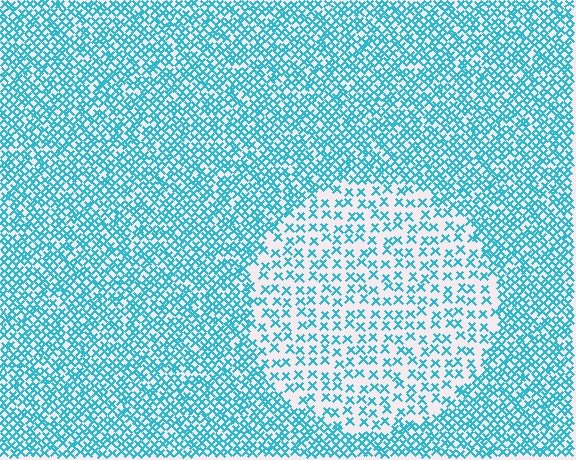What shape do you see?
I see a circle.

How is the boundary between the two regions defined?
The boundary is defined by a change in element density (approximately 2.2x ratio). All elements are the same color, size, and shape.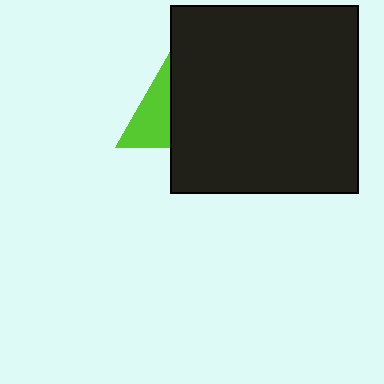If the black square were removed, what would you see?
You would see the complete lime triangle.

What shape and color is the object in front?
The object in front is a black square.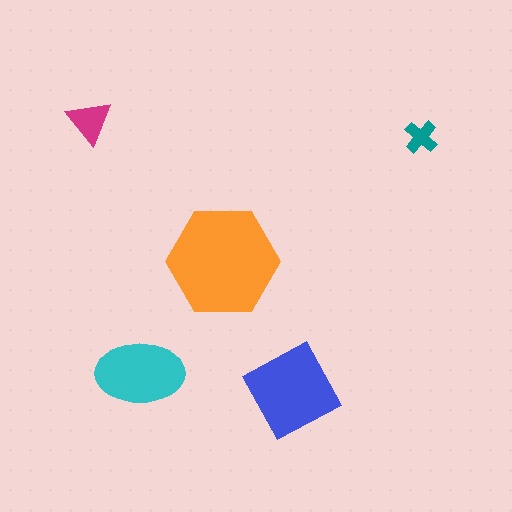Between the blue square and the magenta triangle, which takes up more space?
The blue square.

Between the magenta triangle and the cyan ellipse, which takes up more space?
The cyan ellipse.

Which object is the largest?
The orange hexagon.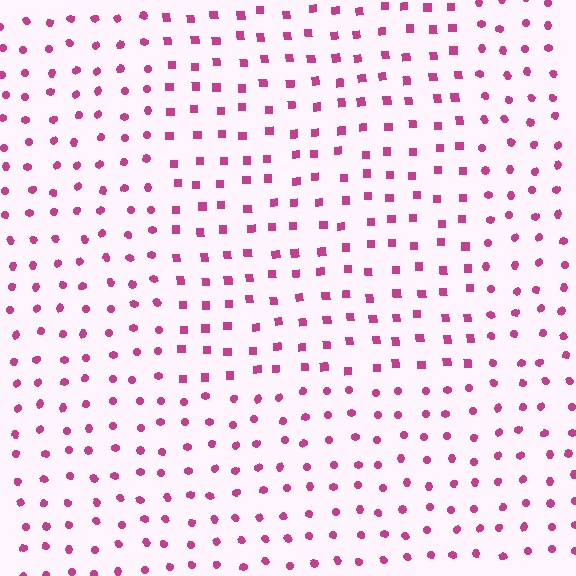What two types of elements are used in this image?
The image uses squares inside the rectangle region and circles outside it.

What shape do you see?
I see a rectangle.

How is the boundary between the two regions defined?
The boundary is defined by a change in element shape: squares inside vs. circles outside. All elements share the same color and spacing.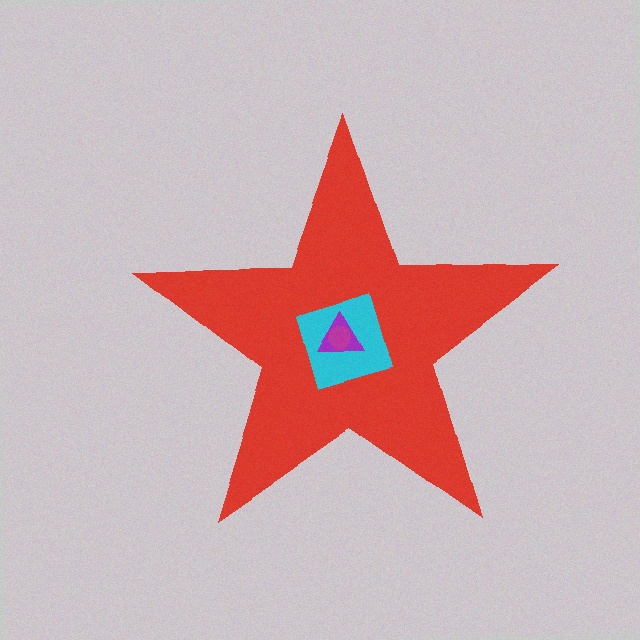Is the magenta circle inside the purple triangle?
Yes.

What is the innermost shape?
The magenta circle.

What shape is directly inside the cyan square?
The purple triangle.